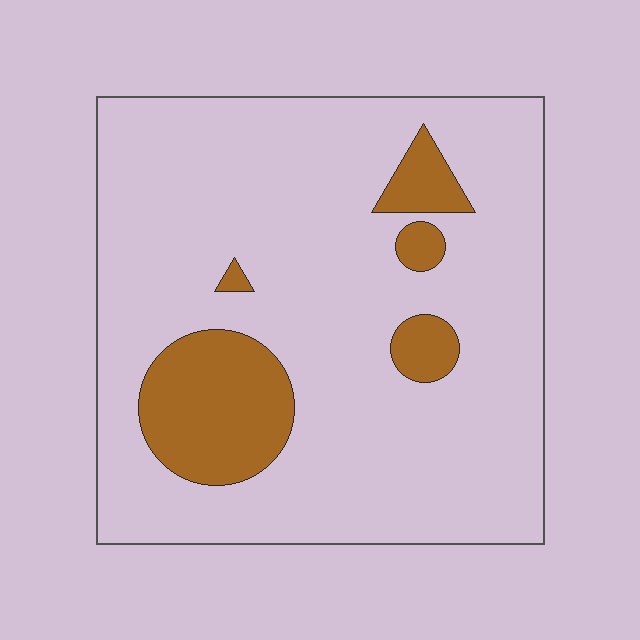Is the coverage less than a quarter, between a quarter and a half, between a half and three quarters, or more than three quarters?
Less than a quarter.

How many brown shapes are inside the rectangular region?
5.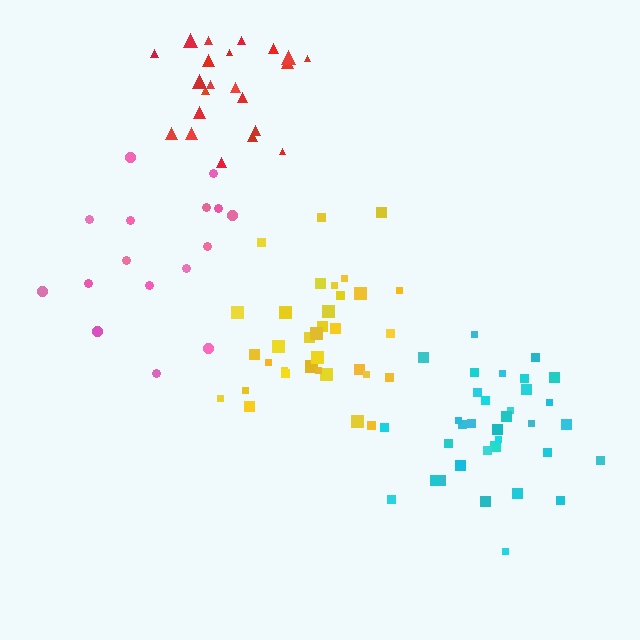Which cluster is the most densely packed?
Cyan.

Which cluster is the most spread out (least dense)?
Pink.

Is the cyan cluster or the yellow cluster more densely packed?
Cyan.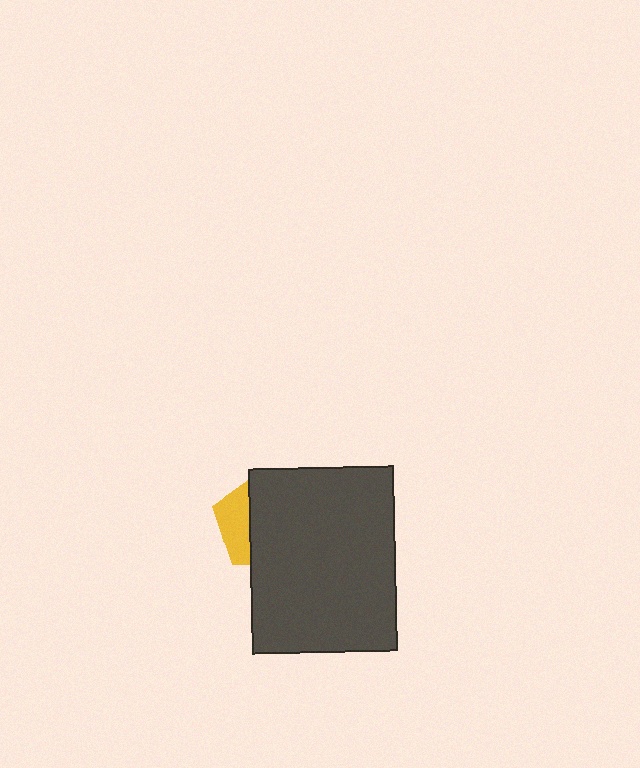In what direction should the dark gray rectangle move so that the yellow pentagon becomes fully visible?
The dark gray rectangle should move right. That is the shortest direction to clear the overlap and leave the yellow pentagon fully visible.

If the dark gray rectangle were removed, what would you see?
You would see the complete yellow pentagon.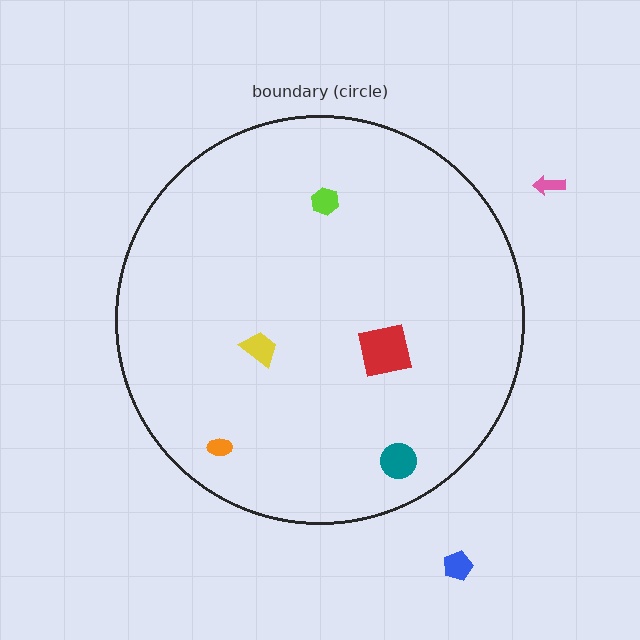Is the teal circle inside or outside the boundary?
Inside.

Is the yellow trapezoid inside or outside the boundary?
Inside.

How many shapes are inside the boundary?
5 inside, 2 outside.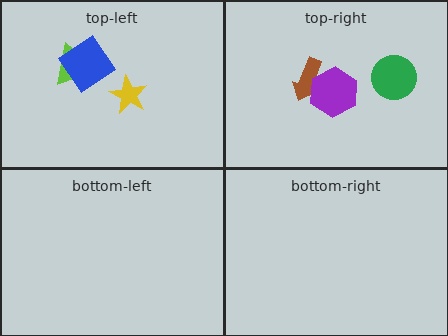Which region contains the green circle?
The top-right region.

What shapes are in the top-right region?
The brown arrow, the purple hexagon, the green circle.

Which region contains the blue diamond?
The top-left region.